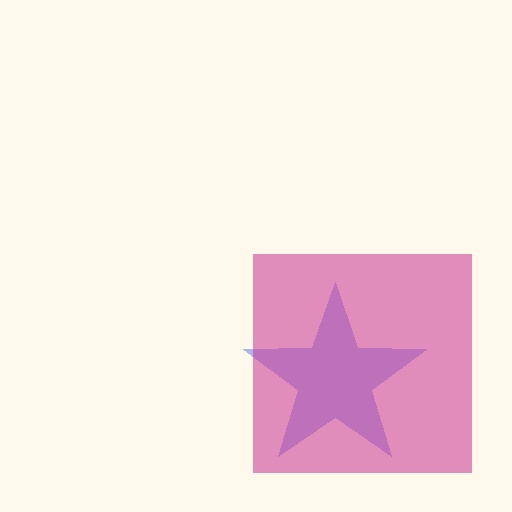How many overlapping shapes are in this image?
There are 2 overlapping shapes in the image.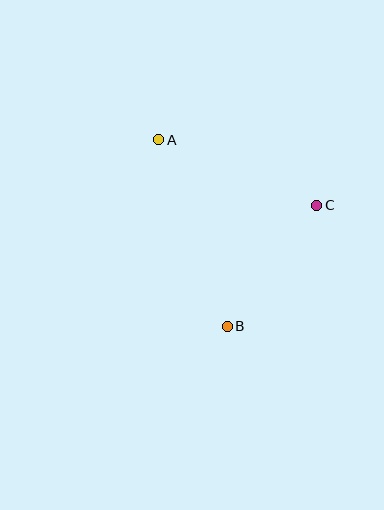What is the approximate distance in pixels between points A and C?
The distance between A and C is approximately 171 pixels.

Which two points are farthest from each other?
Points A and B are farthest from each other.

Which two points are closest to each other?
Points B and C are closest to each other.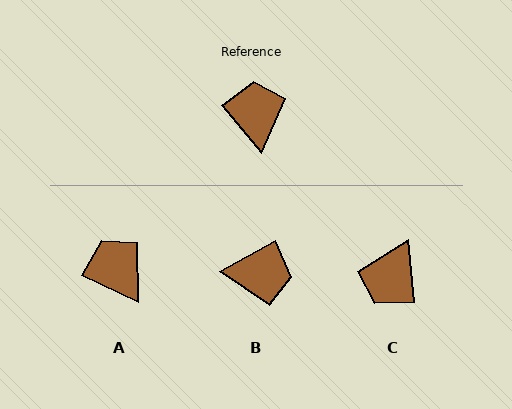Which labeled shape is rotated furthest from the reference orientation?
C, about 145 degrees away.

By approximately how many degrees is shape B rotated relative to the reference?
Approximately 101 degrees clockwise.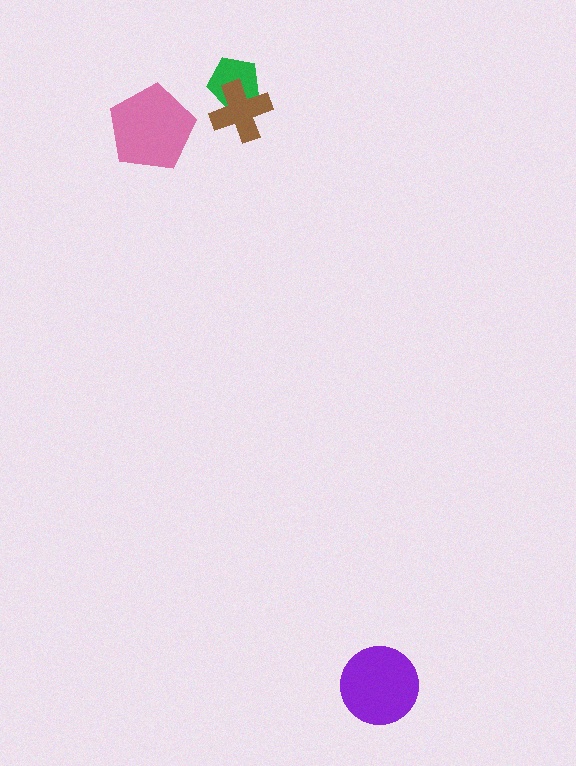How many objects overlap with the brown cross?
1 object overlaps with the brown cross.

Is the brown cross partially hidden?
No, no other shape covers it.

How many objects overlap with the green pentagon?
1 object overlaps with the green pentagon.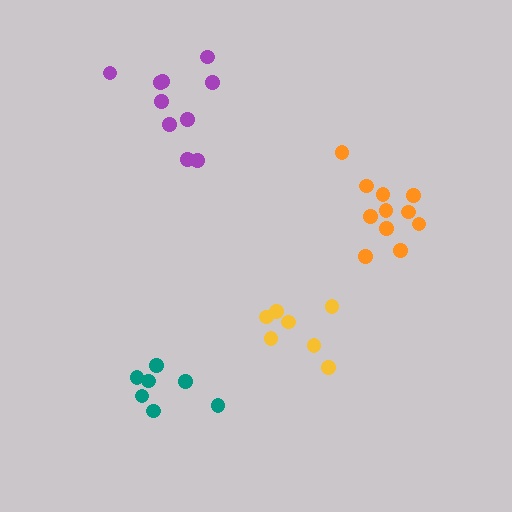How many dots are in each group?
Group 1: 7 dots, Group 2: 11 dots, Group 3: 10 dots, Group 4: 7 dots (35 total).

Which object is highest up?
The purple cluster is topmost.